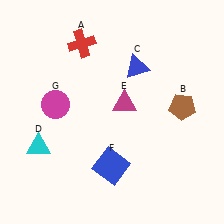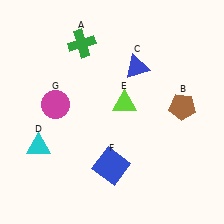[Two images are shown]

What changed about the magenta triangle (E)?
In Image 1, E is magenta. In Image 2, it changed to lime.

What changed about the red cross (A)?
In Image 1, A is red. In Image 2, it changed to green.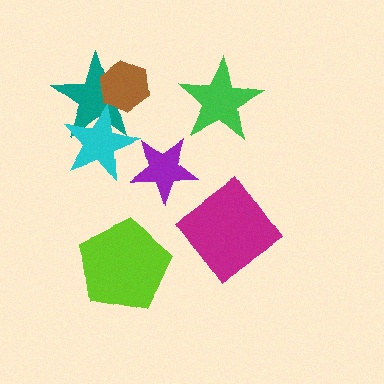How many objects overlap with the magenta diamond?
0 objects overlap with the magenta diamond.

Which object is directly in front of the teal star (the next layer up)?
The brown hexagon is directly in front of the teal star.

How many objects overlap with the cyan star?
2 objects overlap with the cyan star.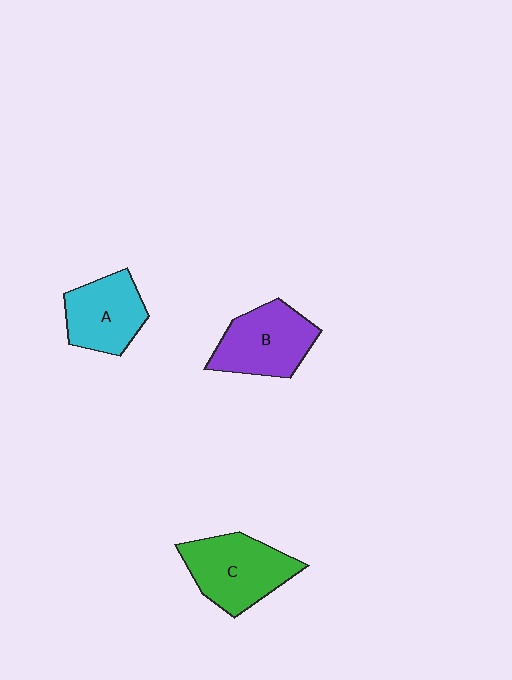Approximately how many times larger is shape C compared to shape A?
Approximately 1.2 times.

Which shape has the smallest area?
Shape A (cyan).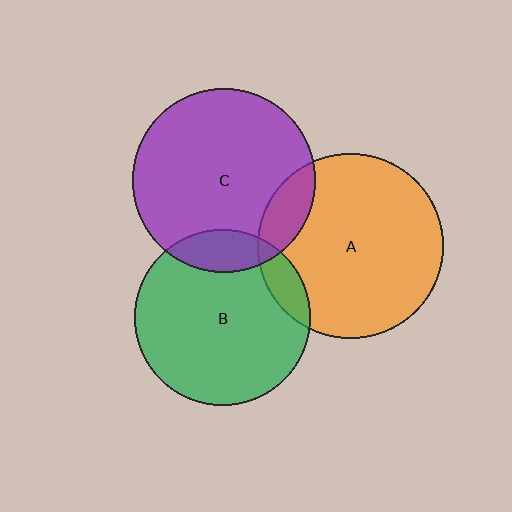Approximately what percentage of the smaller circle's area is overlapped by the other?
Approximately 15%.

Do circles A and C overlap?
Yes.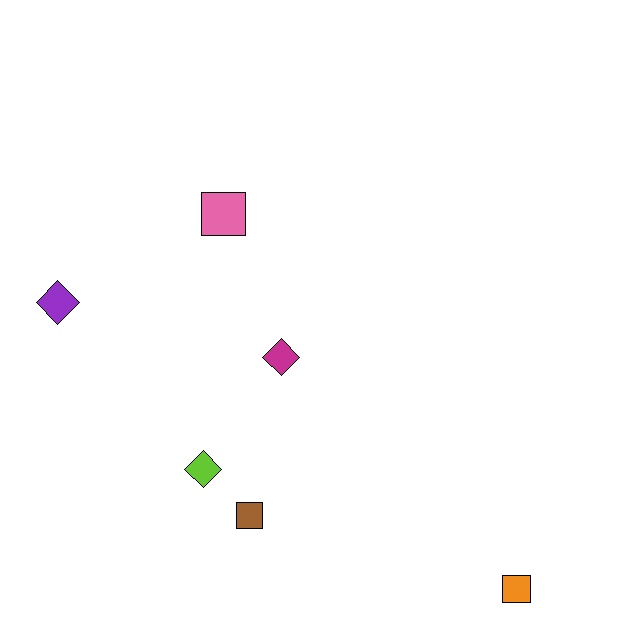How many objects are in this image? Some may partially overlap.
There are 6 objects.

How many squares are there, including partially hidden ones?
There are 3 squares.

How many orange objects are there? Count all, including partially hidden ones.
There is 1 orange object.